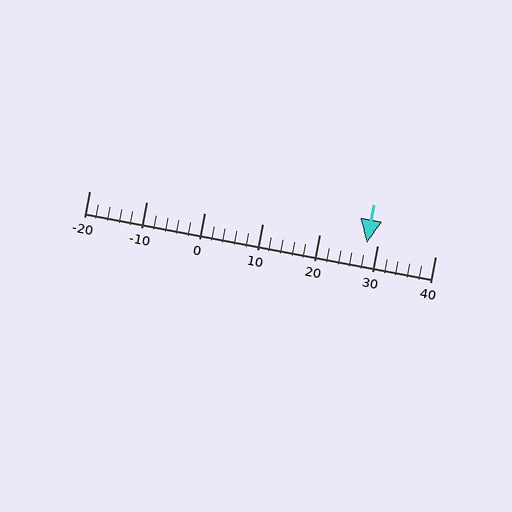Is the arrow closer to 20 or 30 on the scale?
The arrow is closer to 30.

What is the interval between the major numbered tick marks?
The major tick marks are spaced 10 units apart.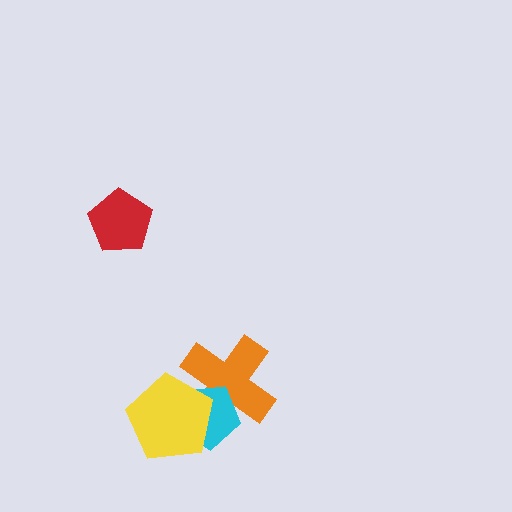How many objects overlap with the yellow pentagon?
2 objects overlap with the yellow pentagon.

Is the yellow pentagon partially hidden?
No, no other shape covers it.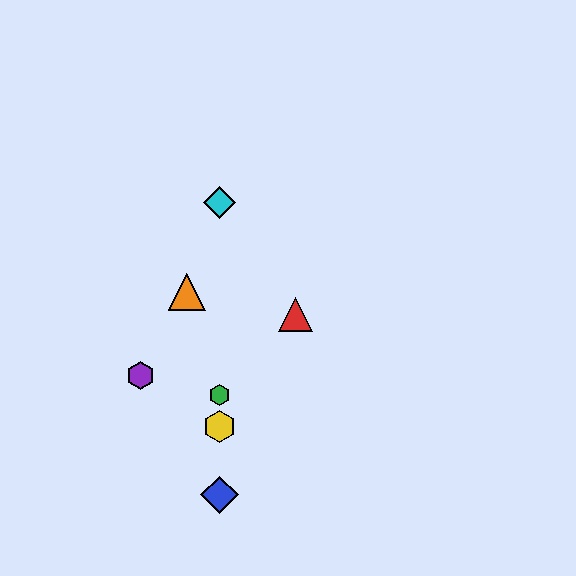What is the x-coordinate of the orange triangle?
The orange triangle is at x≈187.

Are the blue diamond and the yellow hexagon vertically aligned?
Yes, both are at x≈220.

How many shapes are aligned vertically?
4 shapes (the blue diamond, the green hexagon, the yellow hexagon, the cyan diamond) are aligned vertically.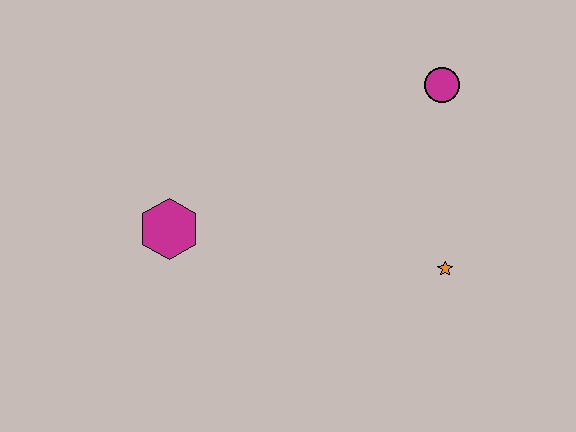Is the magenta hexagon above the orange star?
Yes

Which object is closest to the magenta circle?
The orange star is closest to the magenta circle.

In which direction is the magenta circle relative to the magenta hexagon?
The magenta circle is to the right of the magenta hexagon.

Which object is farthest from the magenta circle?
The magenta hexagon is farthest from the magenta circle.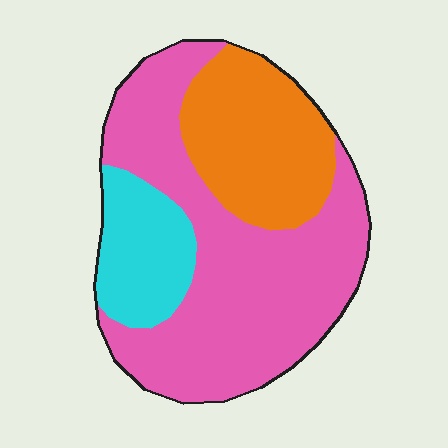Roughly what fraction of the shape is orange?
Orange takes up about one quarter (1/4) of the shape.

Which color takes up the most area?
Pink, at roughly 55%.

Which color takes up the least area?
Cyan, at roughly 15%.